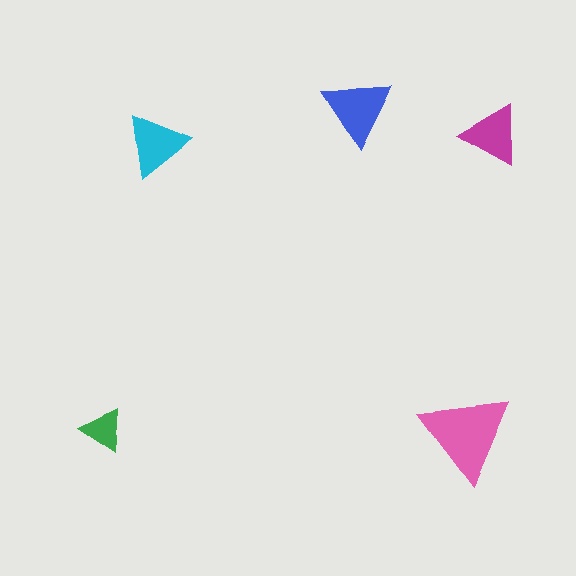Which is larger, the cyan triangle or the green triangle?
The cyan one.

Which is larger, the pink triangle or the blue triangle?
The pink one.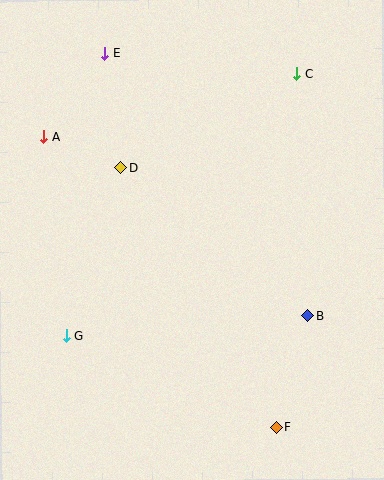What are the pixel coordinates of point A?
Point A is at (44, 137).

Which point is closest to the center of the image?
Point D at (121, 167) is closest to the center.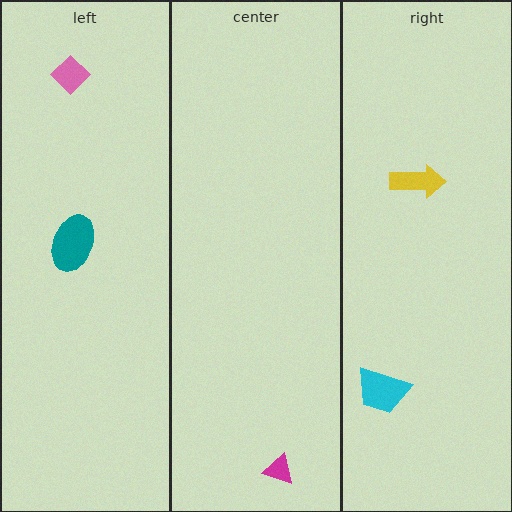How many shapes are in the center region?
1.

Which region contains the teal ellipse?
The left region.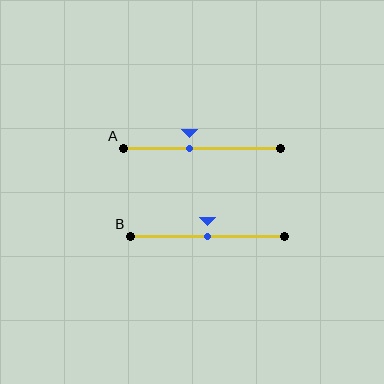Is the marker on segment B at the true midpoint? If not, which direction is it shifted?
Yes, the marker on segment B is at the true midpoint.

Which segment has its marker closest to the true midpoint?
Segment B has its marker closest to the true midpoint.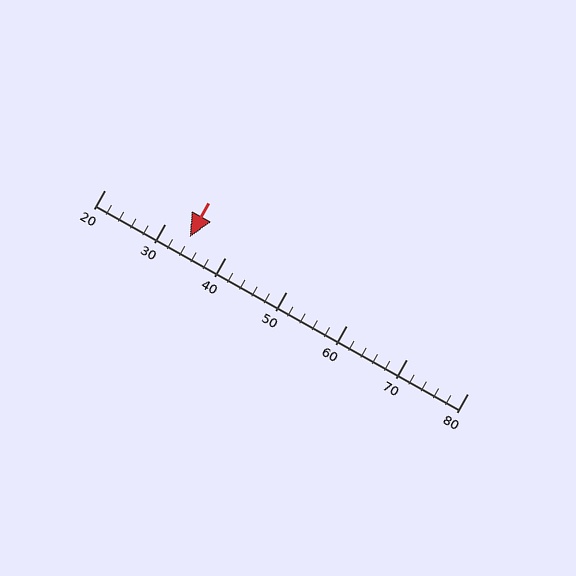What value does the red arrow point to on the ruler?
The red arrow points to approximately 34.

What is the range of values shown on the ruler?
The ruler shows values from 20 to 80.